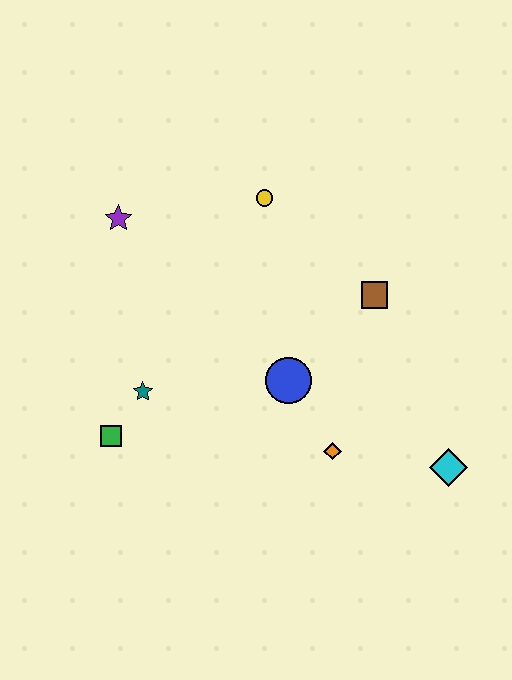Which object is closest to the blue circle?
The orange diamond is closest to the blue circle.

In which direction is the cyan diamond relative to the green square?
The cyan diamond is to the right of the green square.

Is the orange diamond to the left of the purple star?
No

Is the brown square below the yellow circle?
Yes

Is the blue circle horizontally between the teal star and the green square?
No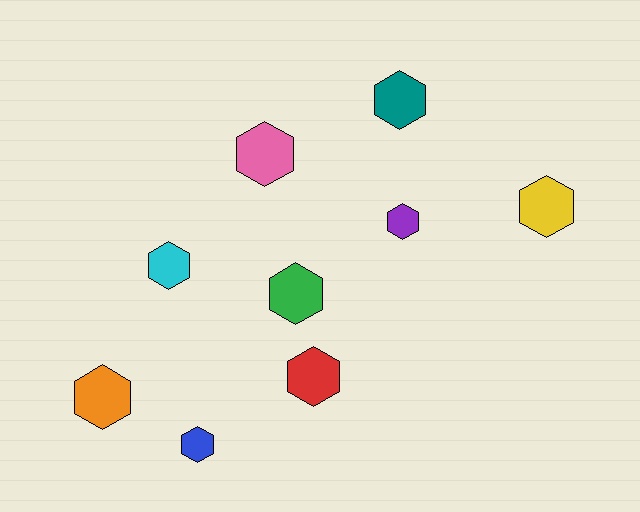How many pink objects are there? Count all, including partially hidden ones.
There is 1 pink object.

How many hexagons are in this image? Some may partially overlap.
There are 9 hexagons.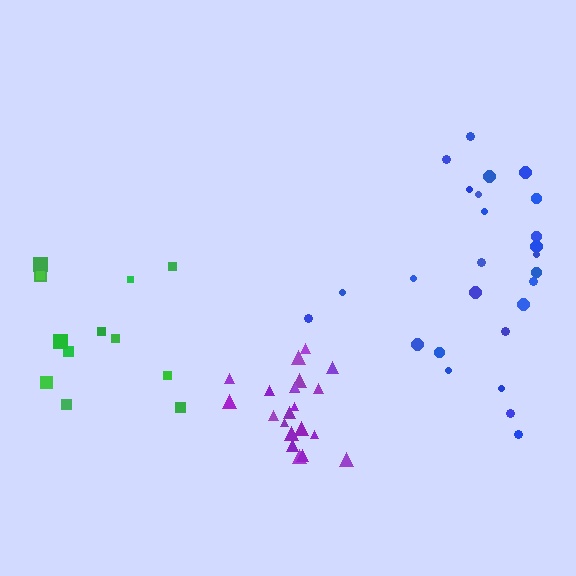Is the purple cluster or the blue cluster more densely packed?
Purple.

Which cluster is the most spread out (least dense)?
Green.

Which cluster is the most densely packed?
Purple.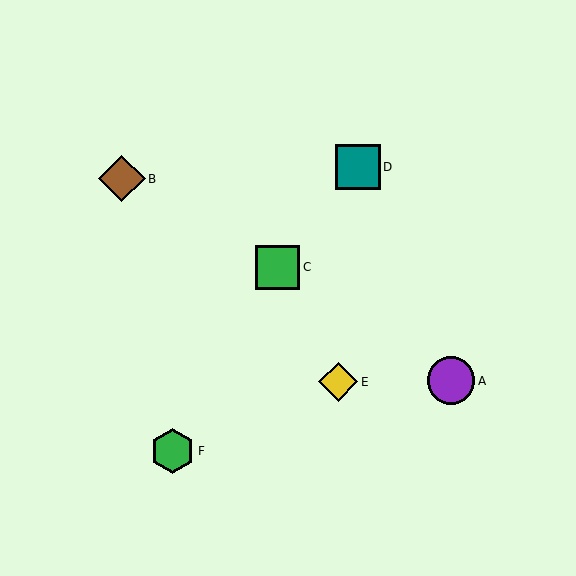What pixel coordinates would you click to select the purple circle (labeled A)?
Click at (451, 381) to select the purple circle A.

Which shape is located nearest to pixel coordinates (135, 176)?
The brown diamond (labeled B) at (122, 179) is nearest to that location.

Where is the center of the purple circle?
The center of the purple circle is at (451, 381).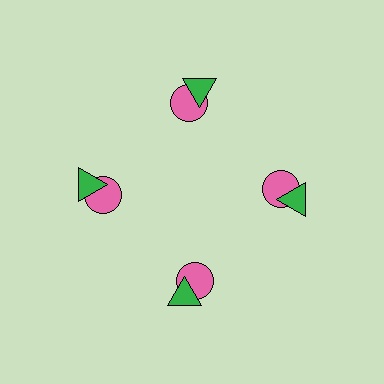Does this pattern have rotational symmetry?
Yes, this pattern has 4-fold rotational symmetry. It looks the same after rotating 90 degrees around the center.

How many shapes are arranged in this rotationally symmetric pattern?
There are 8 shapes, arranged in 4 groups of 2.